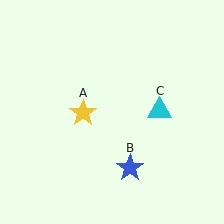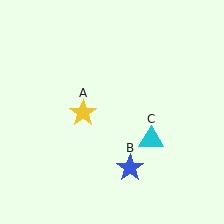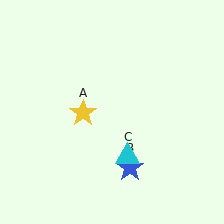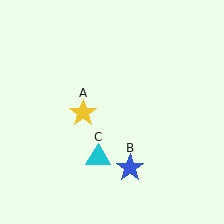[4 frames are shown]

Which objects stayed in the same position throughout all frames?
Yellow star (object A) and blue star (object B) remained stationary.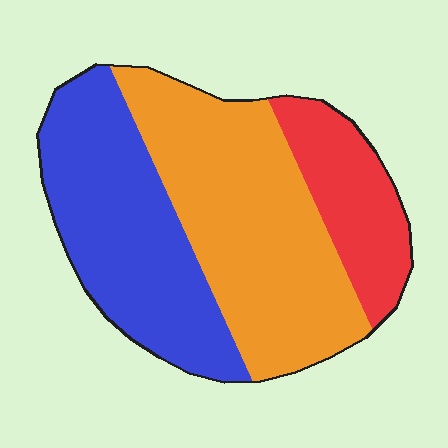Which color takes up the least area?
Red, at roughly 20%.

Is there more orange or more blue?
Orange.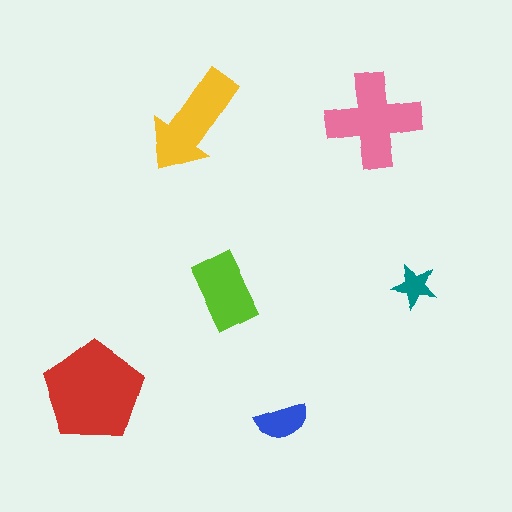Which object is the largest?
The red pentagon.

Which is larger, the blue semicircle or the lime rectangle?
The lime rectangle.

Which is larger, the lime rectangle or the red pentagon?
The red pentagon.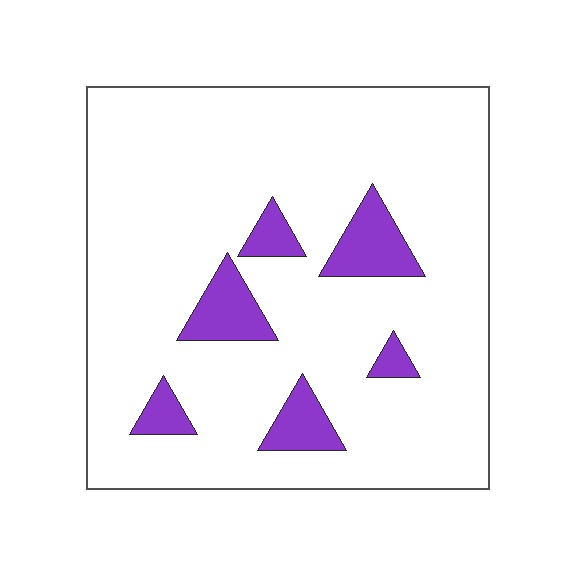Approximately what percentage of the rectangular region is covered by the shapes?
Approximately 10%.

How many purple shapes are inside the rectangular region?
6.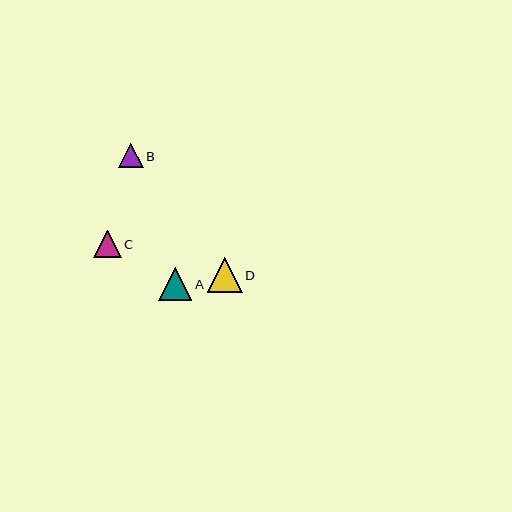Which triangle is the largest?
Triangle D is the largest with a size of approximately 35 pixels.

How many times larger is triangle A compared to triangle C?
Triangle A is approximately 1.2 times the size of triangle C.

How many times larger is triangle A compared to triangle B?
Triangle A is approximately 1.4 times the size of triangle B.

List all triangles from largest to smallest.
From largest to smallest: D, A, C, B.